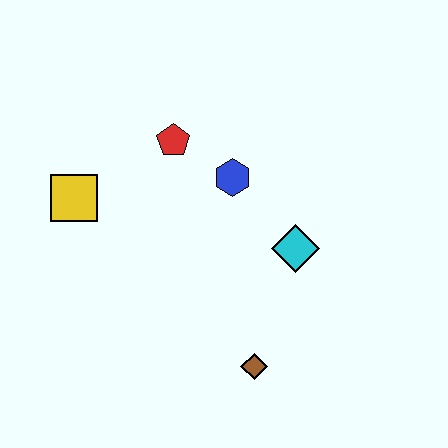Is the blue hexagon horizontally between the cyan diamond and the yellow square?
Yes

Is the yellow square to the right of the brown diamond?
No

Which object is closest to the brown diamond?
The cyan diamond is closest to the brown diamond.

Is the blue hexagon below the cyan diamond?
No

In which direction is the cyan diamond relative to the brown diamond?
The cyan diamond is above the brown diamond.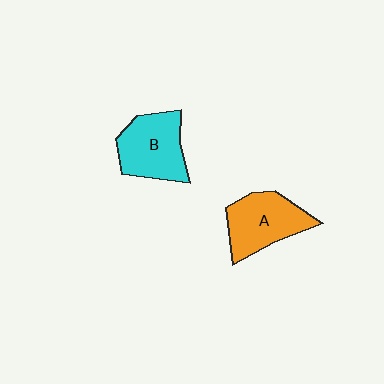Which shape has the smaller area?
Shape A (orange).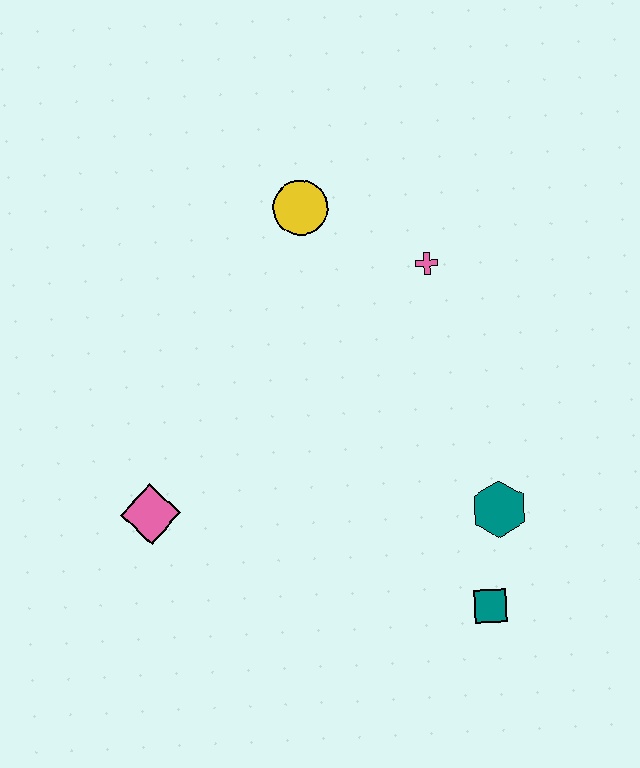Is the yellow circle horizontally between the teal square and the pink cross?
No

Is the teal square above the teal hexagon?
No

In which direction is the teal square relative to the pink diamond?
The teal square is to the right of the pink diamond.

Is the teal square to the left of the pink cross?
No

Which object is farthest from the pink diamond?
The pink cross is farthest from the pink diamond.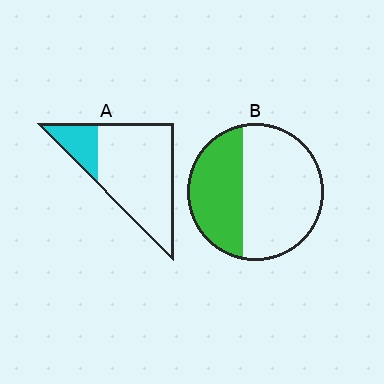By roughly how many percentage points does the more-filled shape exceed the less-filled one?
By roughly 20 percentage points (B over A).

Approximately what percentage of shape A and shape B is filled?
A is approximately 20% and B is approximately 40%.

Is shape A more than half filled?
No.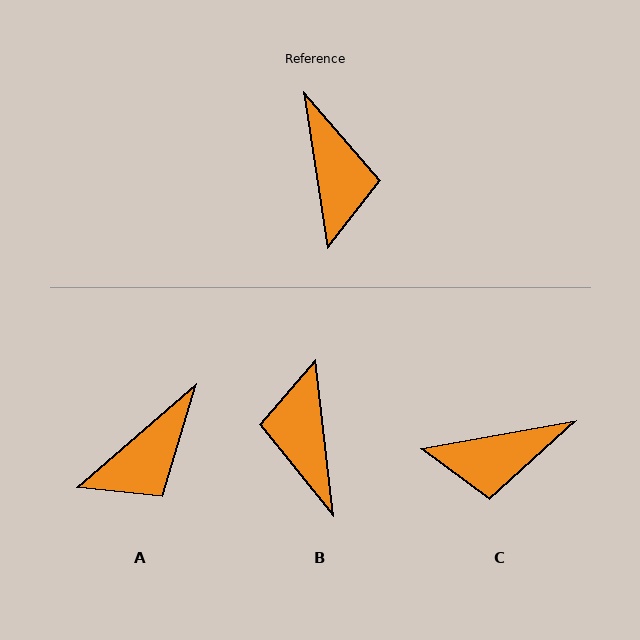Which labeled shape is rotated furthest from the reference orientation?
B, about 177 degrees away.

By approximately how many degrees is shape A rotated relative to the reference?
Approximately 58 degrees clockwise.